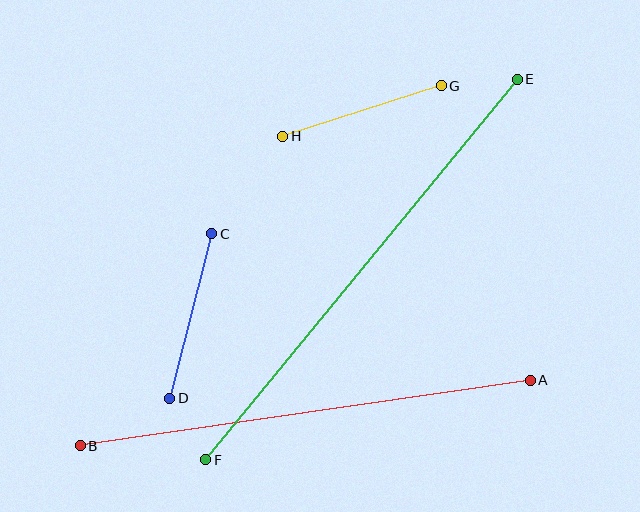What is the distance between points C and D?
The distance is approximately 170 pixels.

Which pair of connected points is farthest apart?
Points E and F are farthest apart.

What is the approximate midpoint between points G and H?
The midpoint is at approximately (362, 111) pixels.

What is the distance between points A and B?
The distance is approximately 455 pixels.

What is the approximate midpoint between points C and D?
The midpoint is at approximately (191, 316) pixels.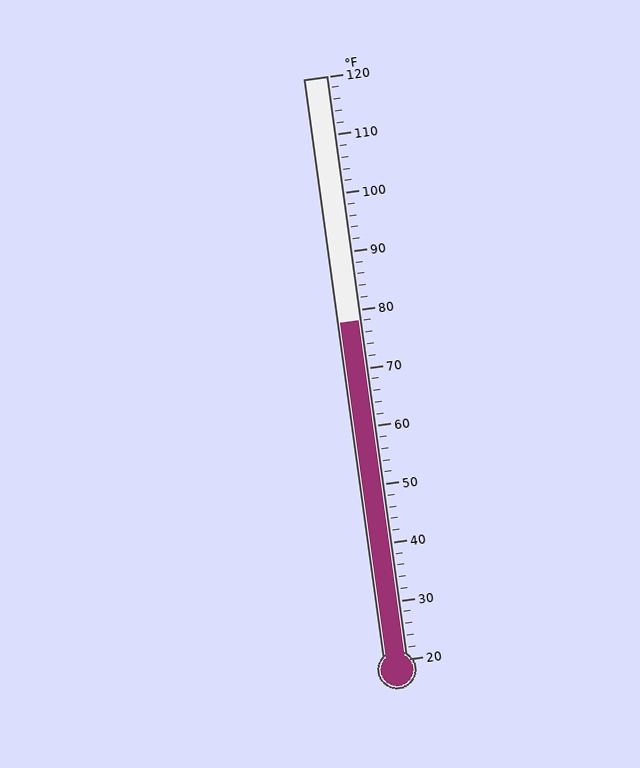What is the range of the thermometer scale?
The thermometer scale ranges from 20°F to 120°F.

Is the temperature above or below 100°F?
The temperature is below 100°F.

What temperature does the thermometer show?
The thermometer shows approximately 78°F.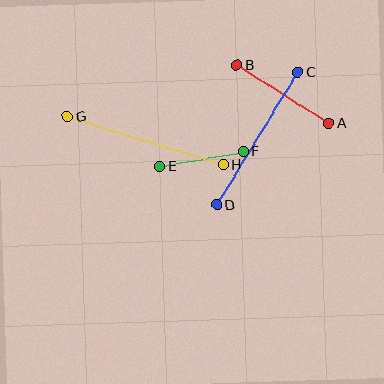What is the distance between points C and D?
The distance is approximately 156 pixels.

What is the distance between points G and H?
The distance is approximately 163 pixels.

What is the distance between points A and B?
The distance is approximately 109 pixels.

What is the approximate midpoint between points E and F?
The midpoint is at approximately (201, 159) pixels.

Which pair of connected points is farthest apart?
Points G and H are farthest apart.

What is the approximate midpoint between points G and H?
The midpoint is at approximately (145, 141) pixels.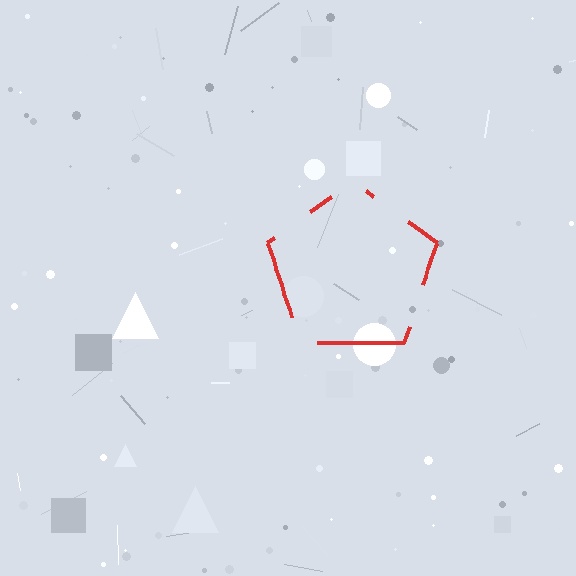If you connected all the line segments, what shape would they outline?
They would outline a pentagon.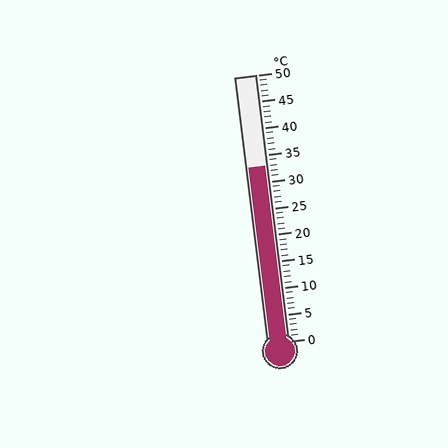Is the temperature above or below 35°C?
The temperature is below 35°C.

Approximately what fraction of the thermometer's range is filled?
The thermometer is filled to approximately 65% of its range.